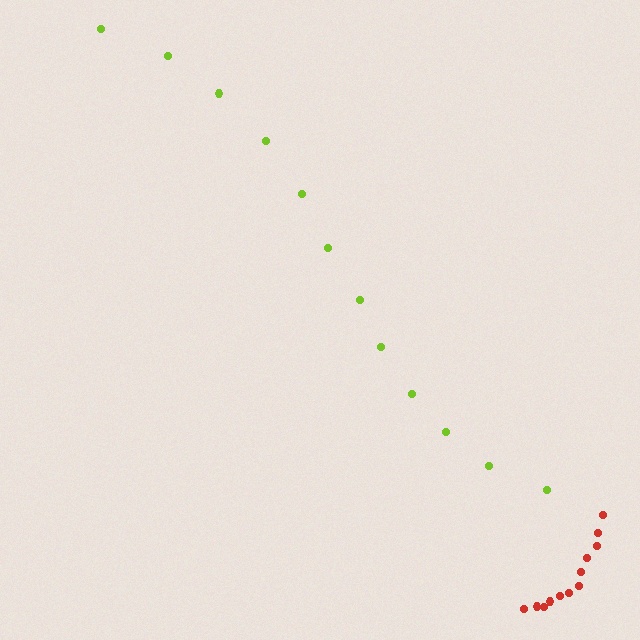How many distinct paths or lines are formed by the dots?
There are 2 distinct paths.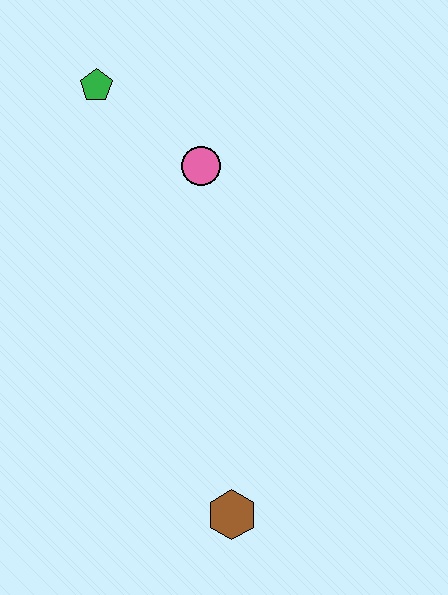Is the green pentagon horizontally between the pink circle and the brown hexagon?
No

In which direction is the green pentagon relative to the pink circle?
The green pentagon is to the left of the pink circle.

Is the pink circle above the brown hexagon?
Yes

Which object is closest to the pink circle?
The green pentagon is closest to the pink circle.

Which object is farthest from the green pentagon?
The brown hexagon is farthest from the green pentagon.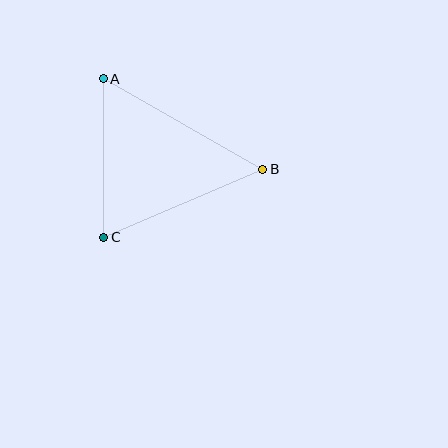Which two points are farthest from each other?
Points A and B are farthest from each other.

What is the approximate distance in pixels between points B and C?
The distance between B and C is approximately 173 pixels.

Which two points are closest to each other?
Points A and C are closest to each other.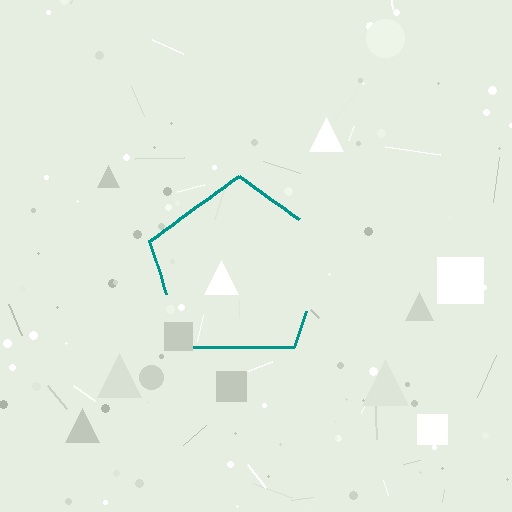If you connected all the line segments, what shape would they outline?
They would outline a pentagon.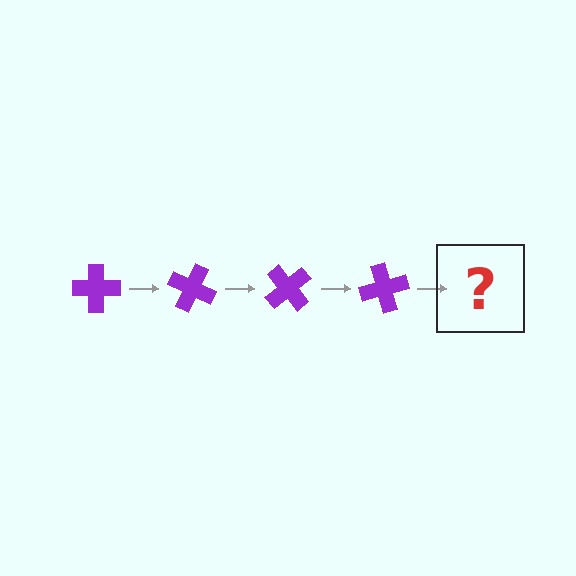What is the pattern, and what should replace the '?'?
The pattern is that the cross rotates 25 degrees each step. The '?' should be a purple cross rotated 100 degrees.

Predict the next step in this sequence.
The next step is a purple cross rotated 100 degrees.